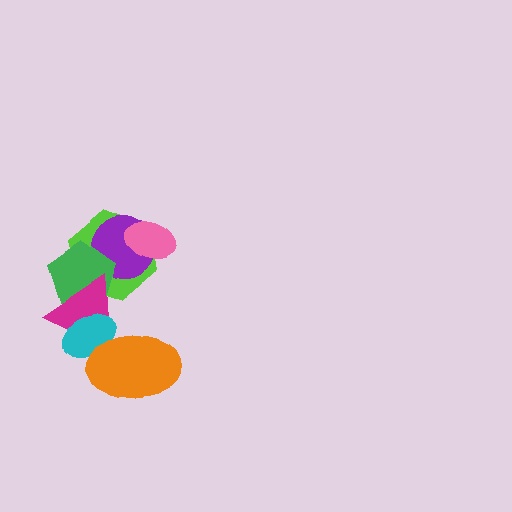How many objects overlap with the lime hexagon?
4 objects overlap with the lime hexagon.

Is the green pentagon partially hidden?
Yes, it is partially covered by another shape.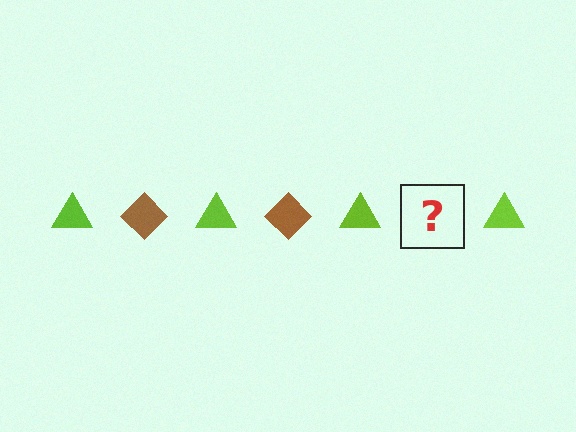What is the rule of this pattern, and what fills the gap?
The rule is that the pattern alternates between lime triangle and brown diamond. The gap should be filled with a brown diamond.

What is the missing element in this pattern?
The missing element is a brown diamond.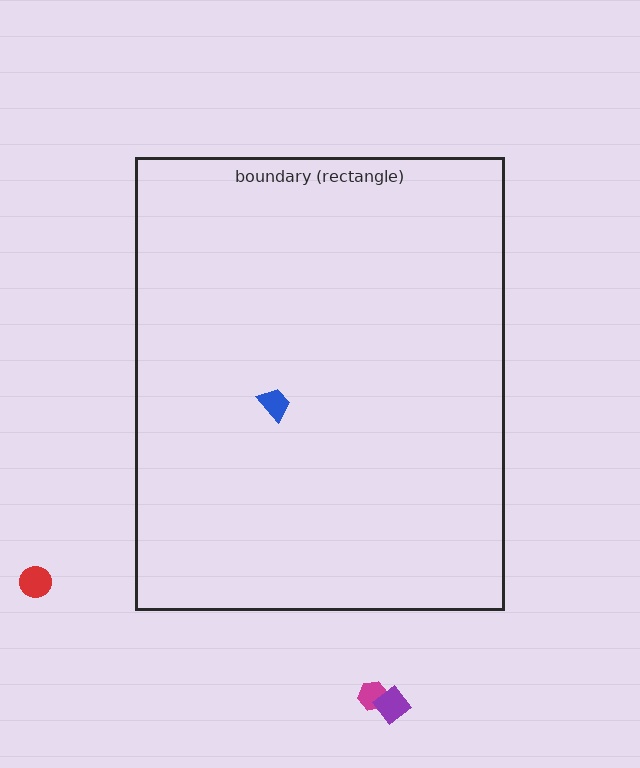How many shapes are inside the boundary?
1 inside, 3 outside.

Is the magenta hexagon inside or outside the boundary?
Outside.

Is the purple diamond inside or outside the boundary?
Outside.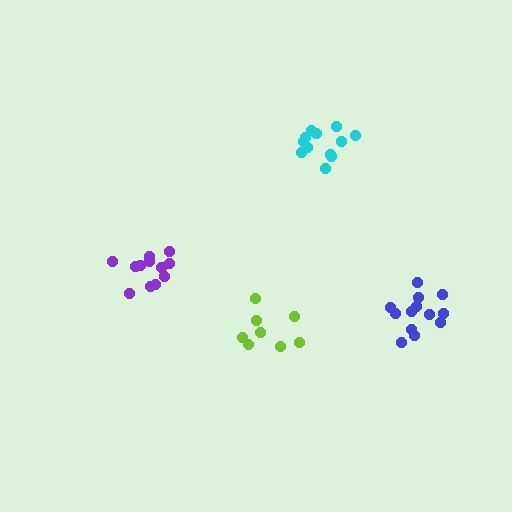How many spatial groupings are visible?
There are 4 spatial groupings.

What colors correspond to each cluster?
The clusters are colored: lime, blue, purple, cyan.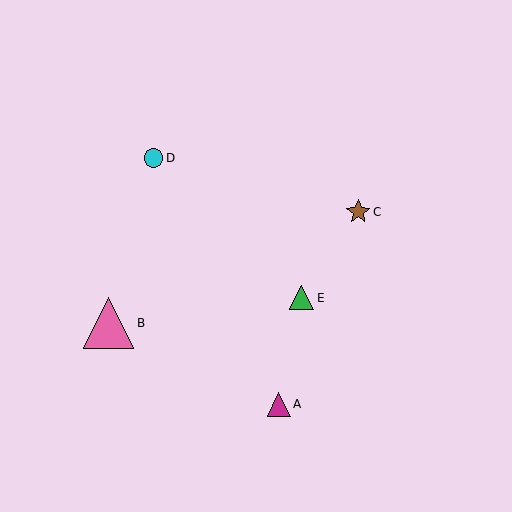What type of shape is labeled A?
Shape A is a magenta triangle.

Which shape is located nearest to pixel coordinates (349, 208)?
The brown star (labeled C) at (358, 212) is nearest to that location.